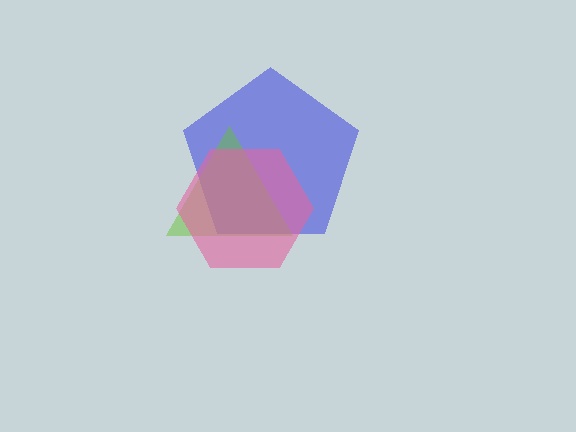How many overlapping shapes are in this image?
There are 3 overlapping shapes in the image.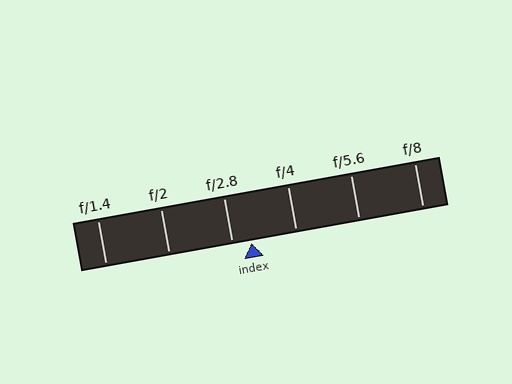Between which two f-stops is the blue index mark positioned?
The index mark is between f/2.8 and f/4.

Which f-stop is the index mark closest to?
The index mark is closest to f/2.8.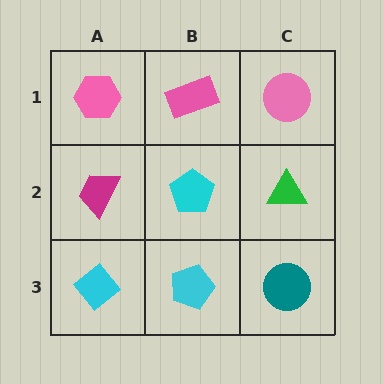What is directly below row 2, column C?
A teal circle.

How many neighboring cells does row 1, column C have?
2.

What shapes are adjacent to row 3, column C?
A green triangle (row 2, column C), a cyan pentagon (row 3, column B).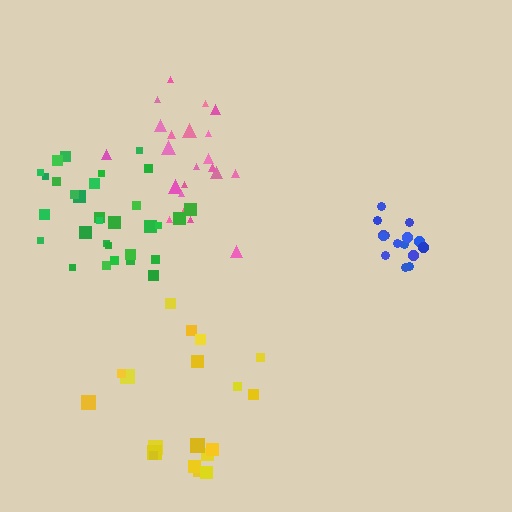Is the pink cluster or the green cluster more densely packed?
Green.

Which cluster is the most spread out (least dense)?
Yellow.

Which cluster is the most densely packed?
Blue.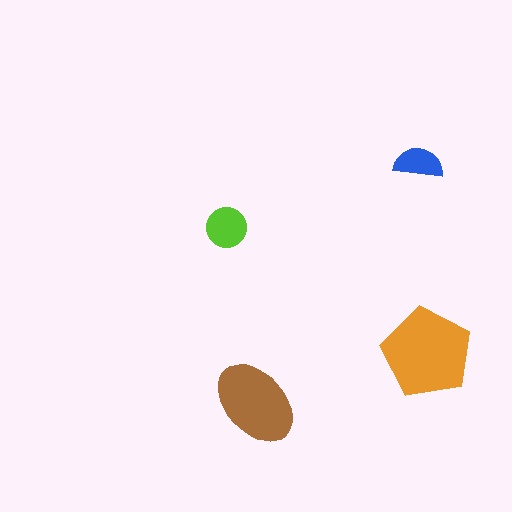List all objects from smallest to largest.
The blue semicircle, the lime circle, the brown ellipse, the orange pentagon.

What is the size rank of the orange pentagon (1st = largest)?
1st.